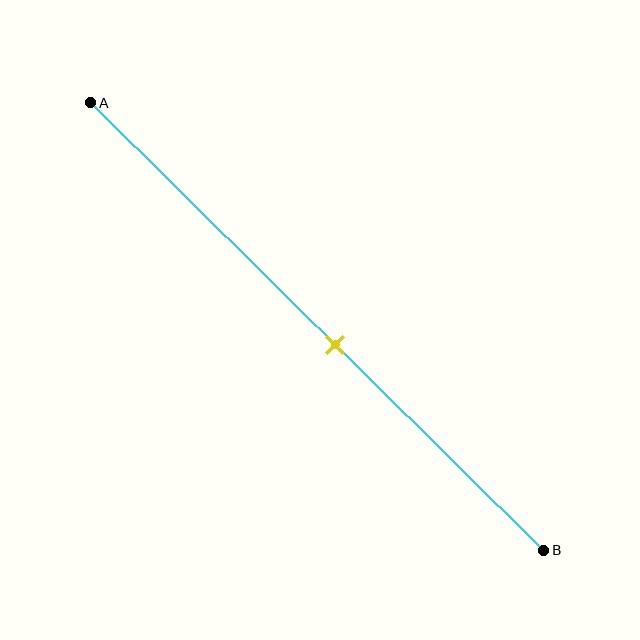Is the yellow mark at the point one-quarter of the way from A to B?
No, the mark is at about 55% from A, not at the 25% one-quarter point.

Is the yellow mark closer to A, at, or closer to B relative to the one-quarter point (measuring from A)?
The yellow mark is closer to point B than the one-quarter point of segment AB.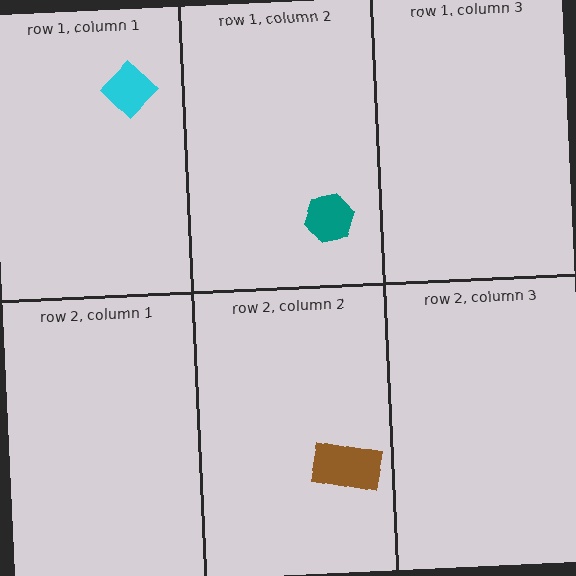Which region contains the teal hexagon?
The row 1, column 2 region.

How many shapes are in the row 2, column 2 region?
1.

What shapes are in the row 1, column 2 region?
The teal hexagon.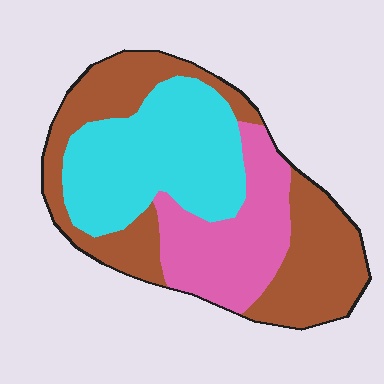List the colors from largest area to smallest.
From largest to smallest: brown, cyan, pink.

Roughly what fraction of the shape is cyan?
Cyan takes up about one third (1/3) of the shape.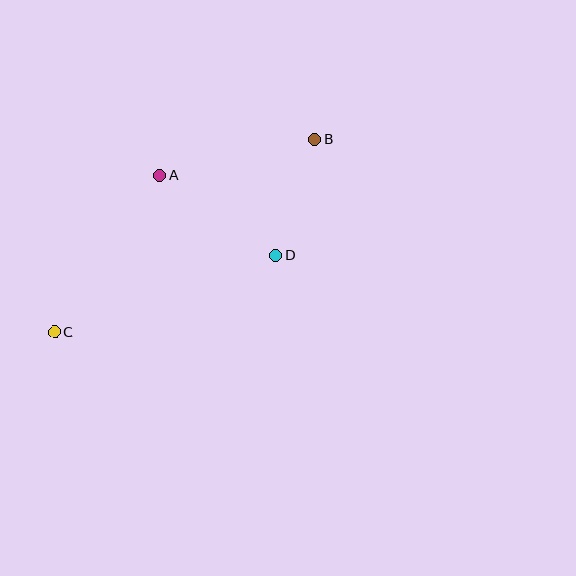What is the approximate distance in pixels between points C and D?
The distance between C and D is approximately 234 pixels.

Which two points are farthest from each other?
Points B and C are farthest from each other.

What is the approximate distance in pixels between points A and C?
The distance between A and C is approximately 188 pixels.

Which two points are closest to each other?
Points B and D are closest to each other.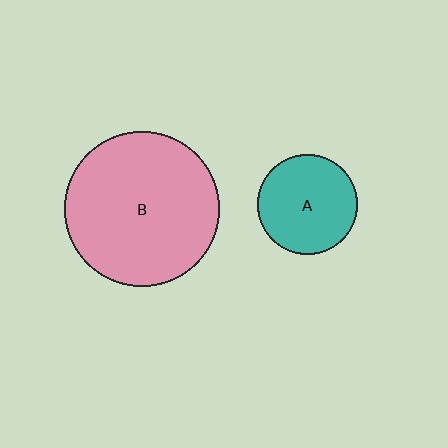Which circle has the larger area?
Circle B (pink).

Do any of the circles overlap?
No, none of the circles overlap.